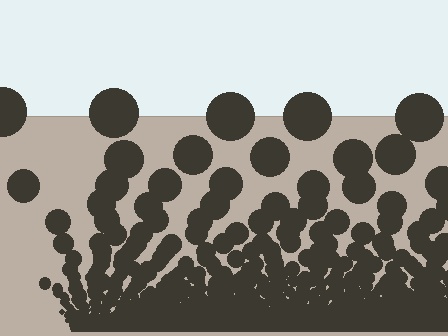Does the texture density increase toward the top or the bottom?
Density increases toward the bottom.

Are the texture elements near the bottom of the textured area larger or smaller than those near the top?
Smaller. The gradient is inverted — elements near the bottom are smaller and denser.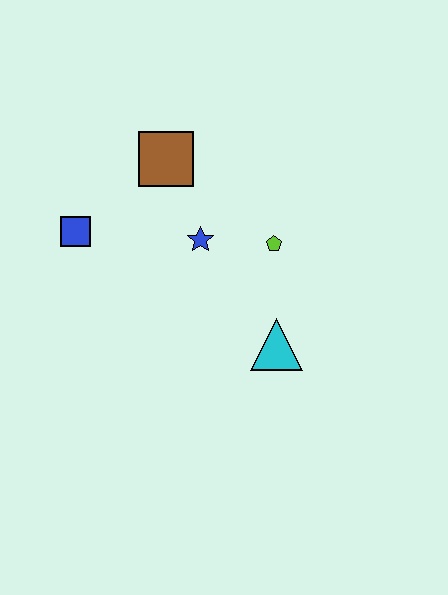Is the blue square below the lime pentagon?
No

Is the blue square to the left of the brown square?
Yes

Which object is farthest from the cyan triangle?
The blue square is farthest from the cyan triangle.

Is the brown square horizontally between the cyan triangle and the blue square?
Yes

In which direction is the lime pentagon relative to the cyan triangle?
The lime pentagon is above the cyan triangle.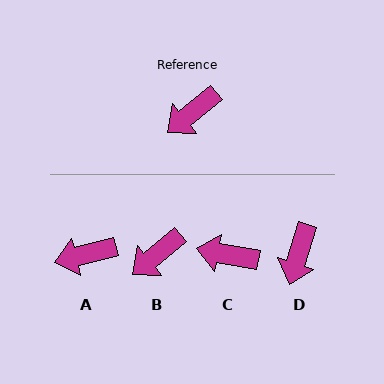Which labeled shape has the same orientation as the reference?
B.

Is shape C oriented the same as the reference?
No, it is off by about 49 degrees.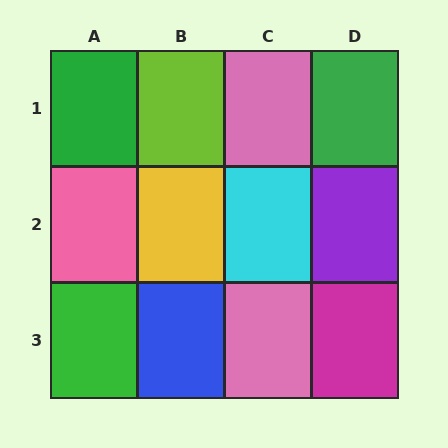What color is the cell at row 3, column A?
Green.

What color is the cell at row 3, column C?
Pink.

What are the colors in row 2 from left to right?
Pink, yellow, cyan, purple.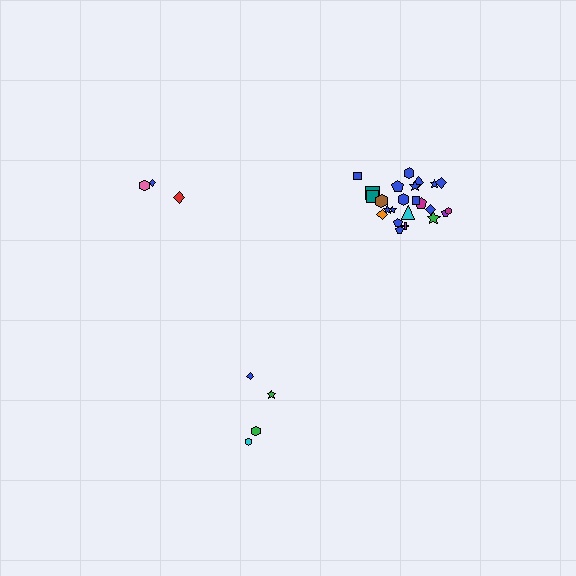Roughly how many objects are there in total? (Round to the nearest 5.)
Roughly 30 objects in total.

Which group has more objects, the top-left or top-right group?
The top-right group.